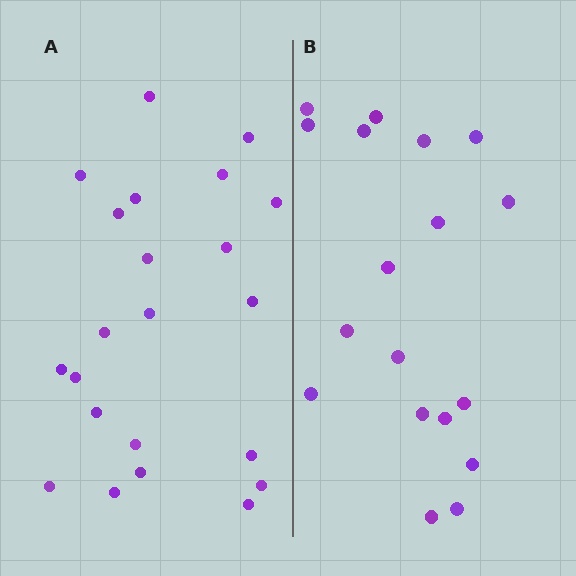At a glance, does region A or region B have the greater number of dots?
Region A (the left region) has more dots.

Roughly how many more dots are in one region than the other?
Region A has about 4 more dots than region B.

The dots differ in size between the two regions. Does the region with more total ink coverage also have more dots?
No. Region B has more total ink coverage because its dots are larger, but region A actually contains more individual dots. Total area can be misleading — the number of items is what matters here.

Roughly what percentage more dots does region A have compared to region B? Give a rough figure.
About 20% more.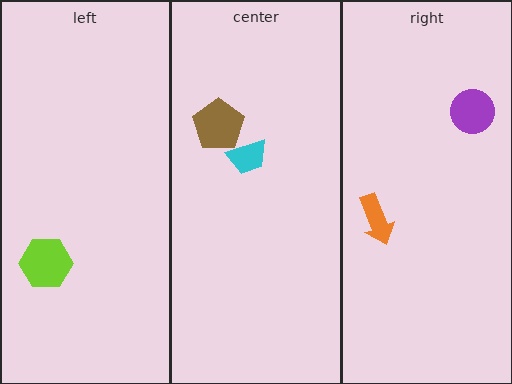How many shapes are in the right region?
2.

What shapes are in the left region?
The lime hexagon.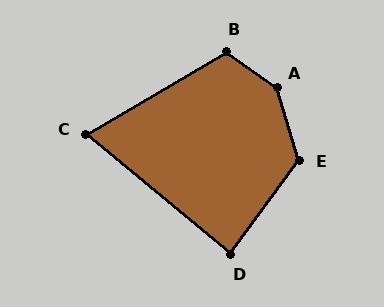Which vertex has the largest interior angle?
A, at approximately 143 degrees.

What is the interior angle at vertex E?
Approximately 127 degrees (obtuse).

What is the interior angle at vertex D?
Approximately 87 degrees (approximately right).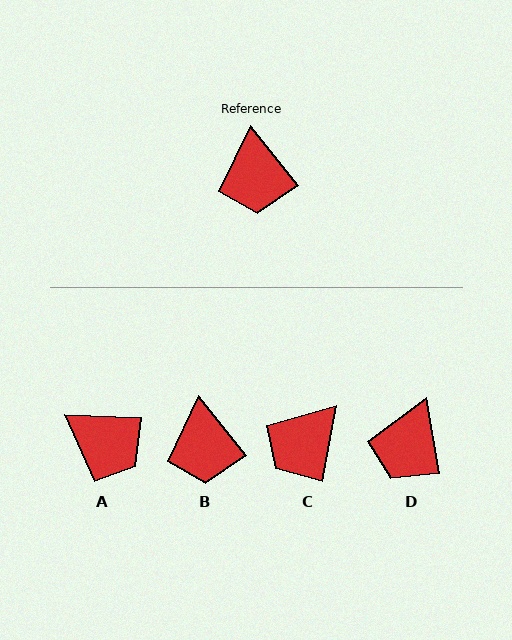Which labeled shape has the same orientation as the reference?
B.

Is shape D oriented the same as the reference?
No, it is off by about 28 degrees.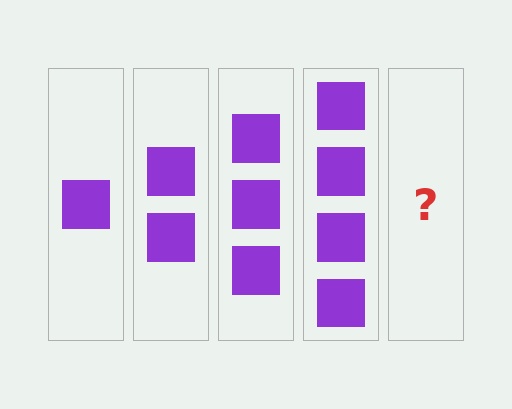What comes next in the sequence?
The next element should be 5 squares.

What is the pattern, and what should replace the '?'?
The pattern is that each step adds one more square. The '?' should be 5 squares.